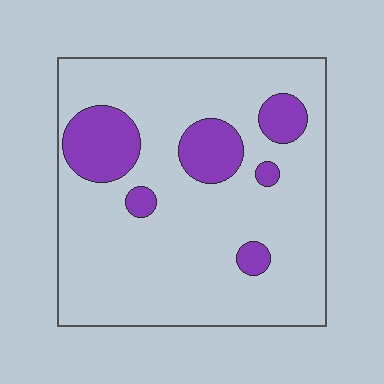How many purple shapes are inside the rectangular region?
6.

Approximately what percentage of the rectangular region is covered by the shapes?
Approximately 15%.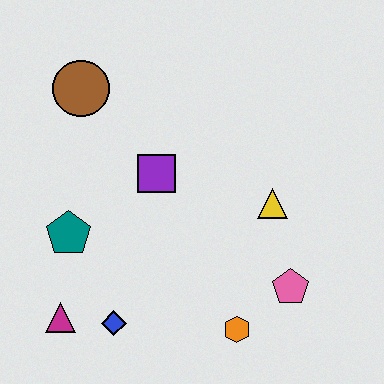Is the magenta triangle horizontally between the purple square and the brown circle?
No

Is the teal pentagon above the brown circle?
No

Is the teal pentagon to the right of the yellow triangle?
No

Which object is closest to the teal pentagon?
The magenta triangle is closest to the teal pentagon.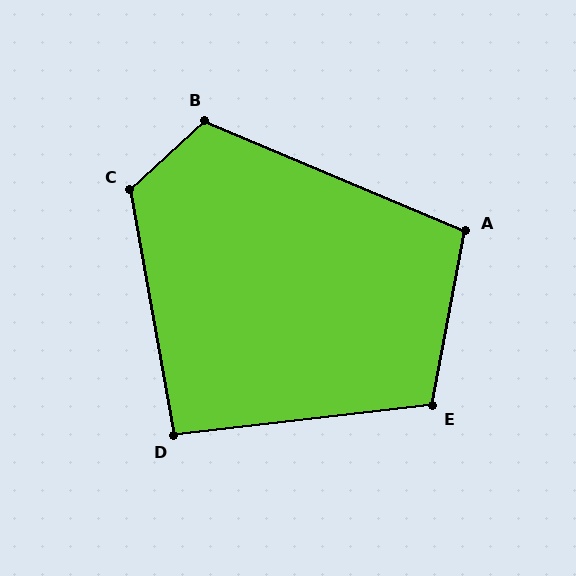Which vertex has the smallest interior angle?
D, at approximately 94 degrees.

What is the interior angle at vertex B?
Approximately 115 degrees (obtuse).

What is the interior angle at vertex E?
Approximately 107 degrees (obtuse).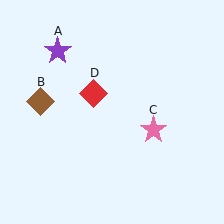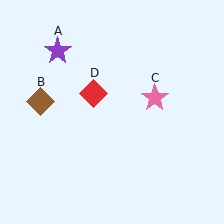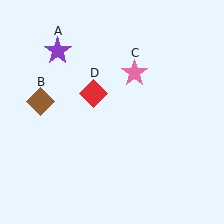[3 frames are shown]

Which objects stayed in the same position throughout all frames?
Purple star (object A) and brown diamond (object B) and red diamond (object D) remained stationary.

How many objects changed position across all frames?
1 object changed position: pink star (object C).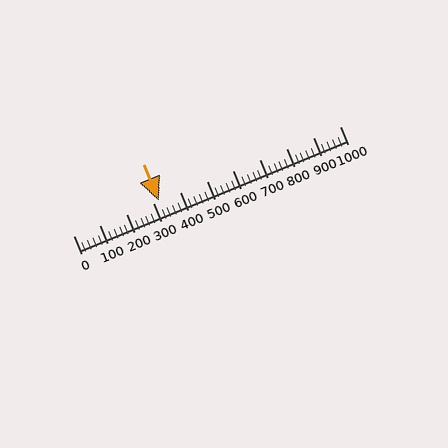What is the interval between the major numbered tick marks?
The major tick marks are spaced 100 units apart.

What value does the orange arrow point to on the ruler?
The orange arrow points to approximately 320.